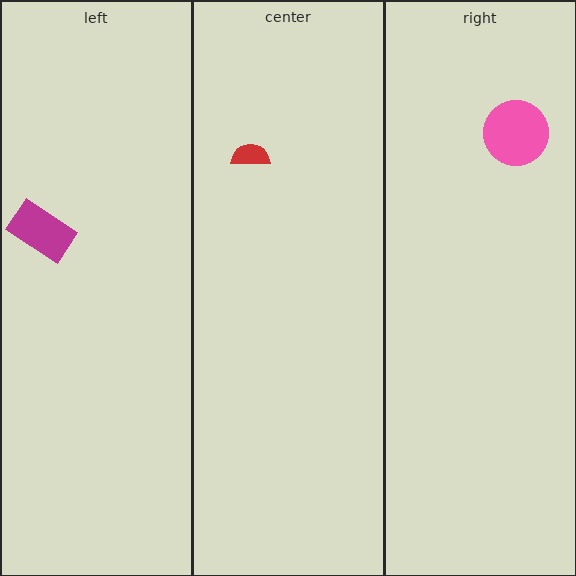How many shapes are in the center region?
1.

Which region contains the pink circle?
The right region.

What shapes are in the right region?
The pink circle.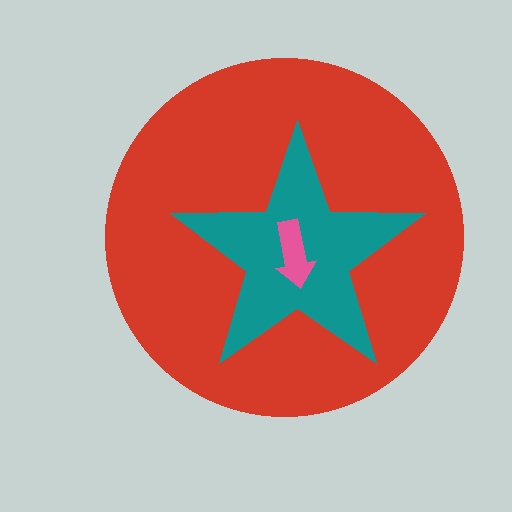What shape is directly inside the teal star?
The pink arrow.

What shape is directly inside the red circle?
The teal star.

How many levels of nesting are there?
3.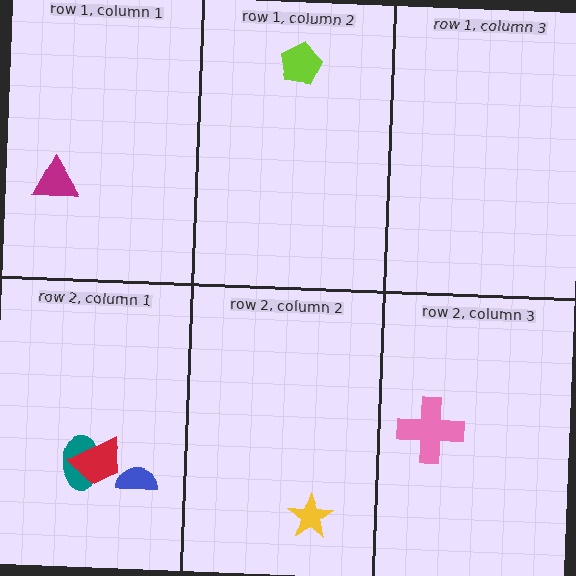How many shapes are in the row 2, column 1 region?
3.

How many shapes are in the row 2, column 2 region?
1.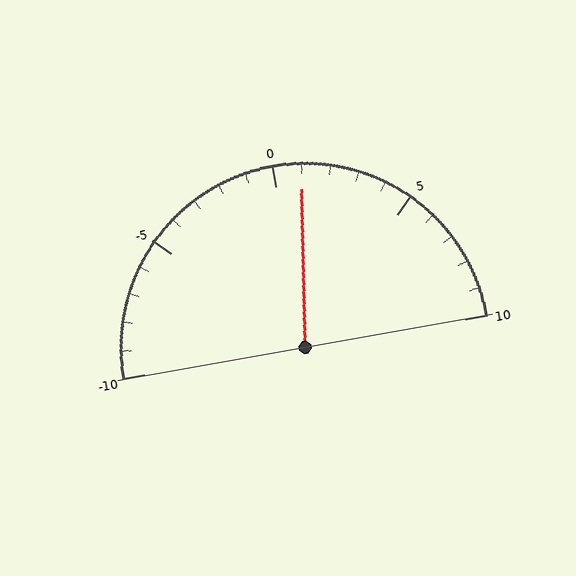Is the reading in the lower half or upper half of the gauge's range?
The reading is in the upper half of the range (-10 to 10).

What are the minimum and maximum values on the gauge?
The gauge ranges from -10 to 10.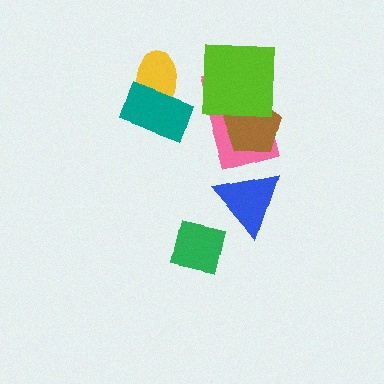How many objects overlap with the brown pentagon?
2 objects overlap with the brown pentagon.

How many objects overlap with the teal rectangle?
1 object overlaps with the teal rectangle.